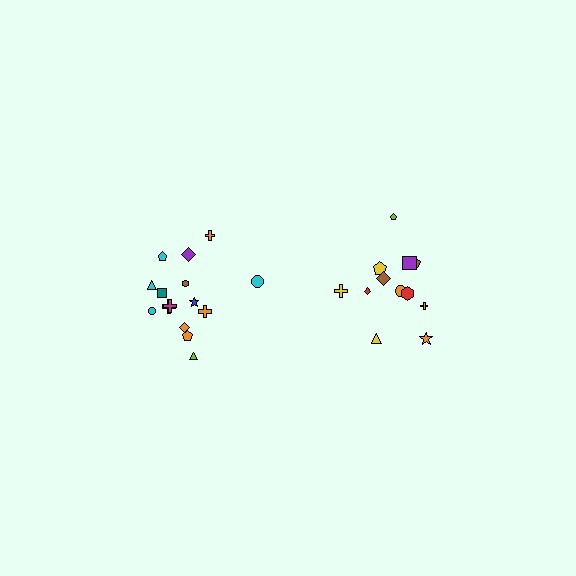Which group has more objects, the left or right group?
The left group.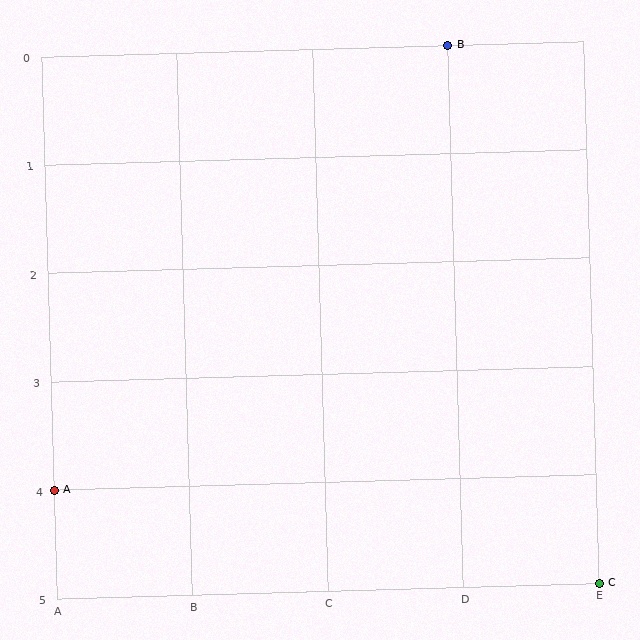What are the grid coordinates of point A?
Point A is at grid coordinates (A, 4).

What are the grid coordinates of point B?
Point B is at grid coordinates (D, 0).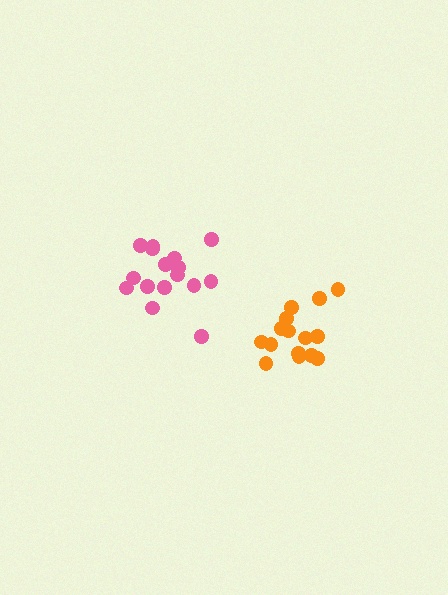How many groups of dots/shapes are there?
There are 2 groups.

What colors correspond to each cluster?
The clusters are colored: orange, pink.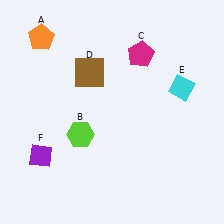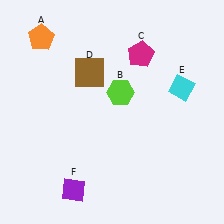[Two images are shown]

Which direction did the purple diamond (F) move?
The purple diamond (F) moved down.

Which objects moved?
The objects that moved are: the lime hexagon (B), the purple diamond (F).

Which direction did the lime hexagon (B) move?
The lime hexagon (B) moved up.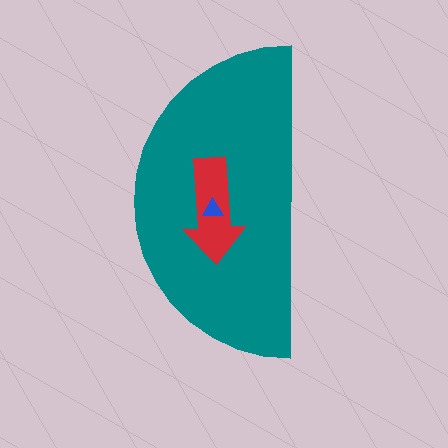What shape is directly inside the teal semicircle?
The red arrow.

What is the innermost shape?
The blue triangle.